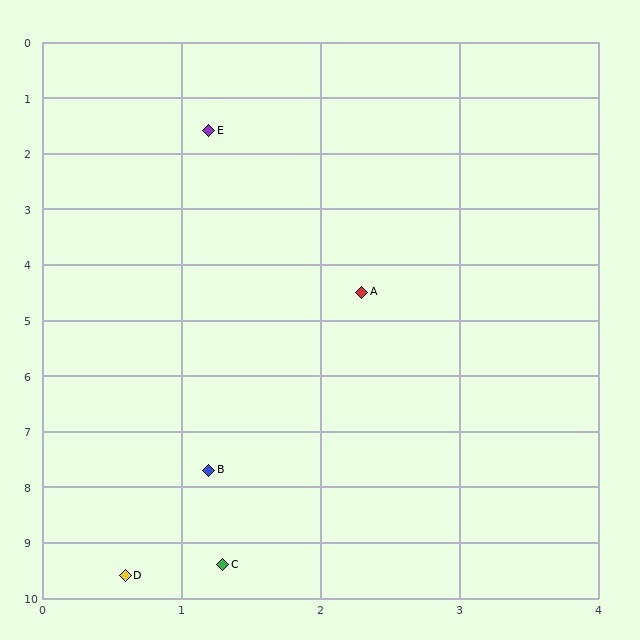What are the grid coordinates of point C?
Point C is at approximately (1.3, 9.4).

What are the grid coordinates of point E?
Point E is at approximately (1.2, 1.6).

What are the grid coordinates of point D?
Point D is at approximately (0.6, 9.6).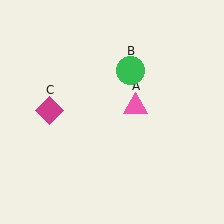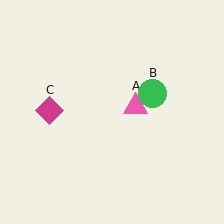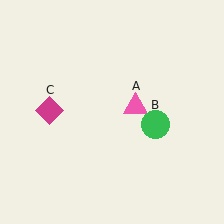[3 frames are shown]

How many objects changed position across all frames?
1 object changed position: green circle (object B).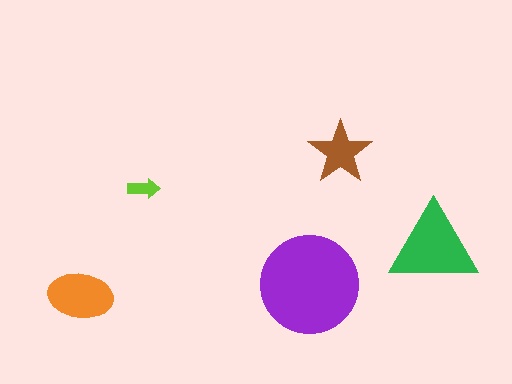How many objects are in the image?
There are 5 objects in the image.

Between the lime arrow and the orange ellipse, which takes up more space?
The orange ellipse.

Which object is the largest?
The purple circle.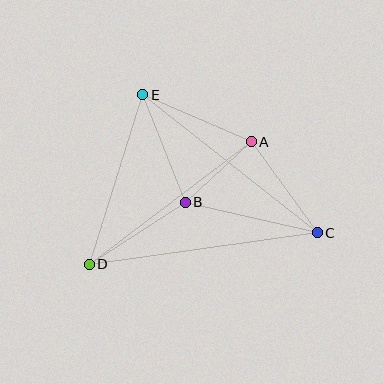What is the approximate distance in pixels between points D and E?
The distance between D and E is approximately 178 pixels.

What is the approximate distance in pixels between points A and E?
The distance between A and E is approximately 118 pixels.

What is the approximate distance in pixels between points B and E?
The distance between B and E is approximately 116 pixels.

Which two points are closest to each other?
Points A and B are closest to each other.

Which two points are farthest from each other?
Points C and D are farthest from each other.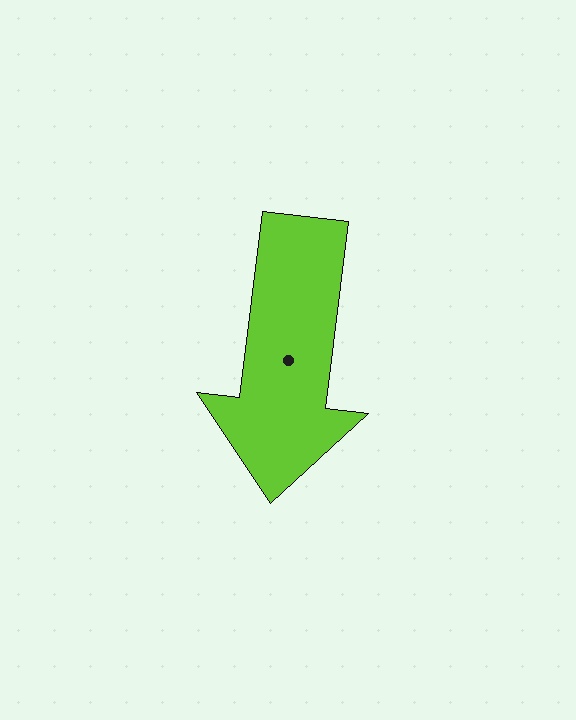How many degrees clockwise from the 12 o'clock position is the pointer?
Approximately 187 degrees.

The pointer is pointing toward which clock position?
Roughly 6 o'clock.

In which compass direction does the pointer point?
South.